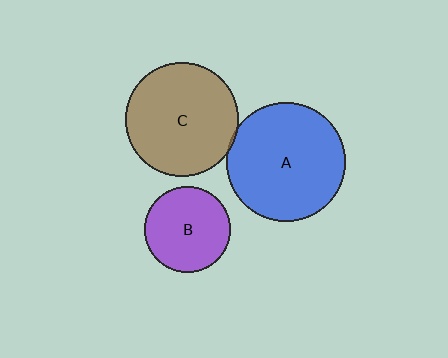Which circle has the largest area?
Circle A (blue).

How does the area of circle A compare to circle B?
Approximately 1.9 times.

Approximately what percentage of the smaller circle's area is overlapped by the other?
Approximately 5%.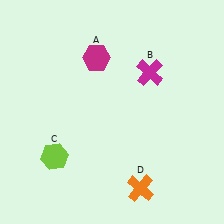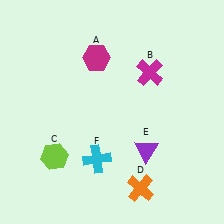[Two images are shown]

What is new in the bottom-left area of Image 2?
A cyan cross (F) was added in the bottom-left area of Image 2.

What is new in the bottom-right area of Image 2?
A purple triangle (E) was added in the bottom-right area of Image 2.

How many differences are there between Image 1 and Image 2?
There are 2 differences between the two images.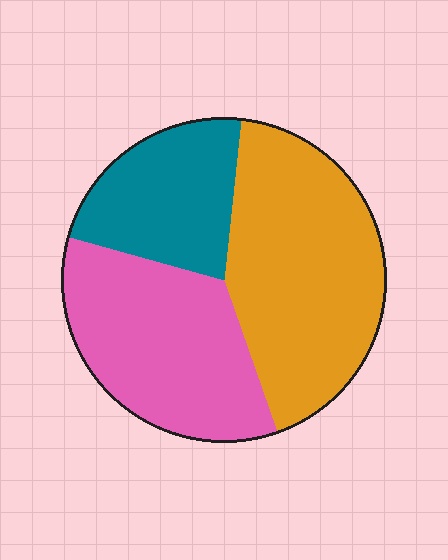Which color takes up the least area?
Teal, at roughly 25%.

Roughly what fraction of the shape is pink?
Pink covers 35% of the shape.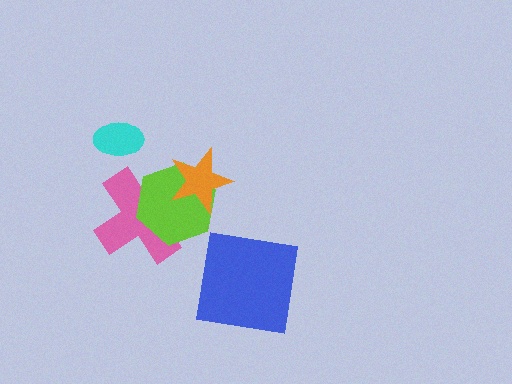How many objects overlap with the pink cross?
2 objects overlap with the pink cross.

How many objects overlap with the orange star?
2 objects overlap with the orange star.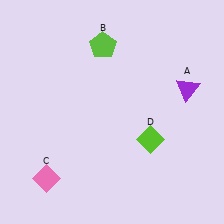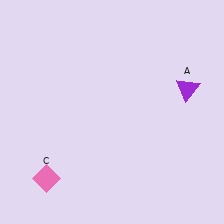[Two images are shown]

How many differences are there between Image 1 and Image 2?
There are 2 differences between the two images.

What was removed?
The lime diamond (D), the lime pentagon (B) were removed in Image 2.